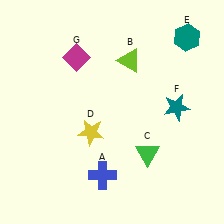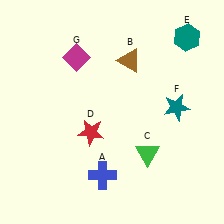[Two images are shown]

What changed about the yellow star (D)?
In Image 1, D is yellow. In Image 2, it changed to red.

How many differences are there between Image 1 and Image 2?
There are 2 differences between the two images.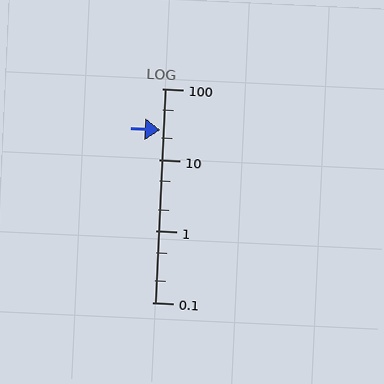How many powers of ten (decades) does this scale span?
The scale spans 3 decades, from 0.1 to 100.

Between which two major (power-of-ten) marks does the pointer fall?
The pointer is between 10 and 100.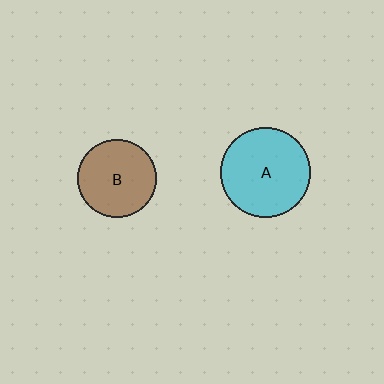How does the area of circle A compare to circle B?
Approximately 1.3 times.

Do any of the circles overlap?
No, none of the circles overlap.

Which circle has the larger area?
Circle A (cyan).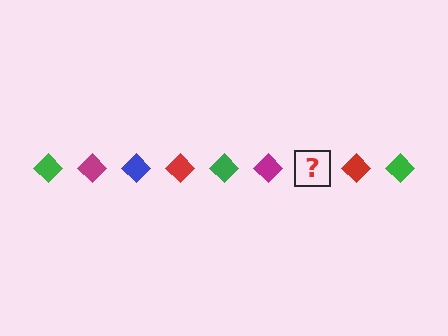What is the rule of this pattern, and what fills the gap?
The rule is that the pattern cycles through green, magenta, blue, red diamonds. The gap should be filled with a blue diamond.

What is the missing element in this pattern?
The missing element is a blue diamond.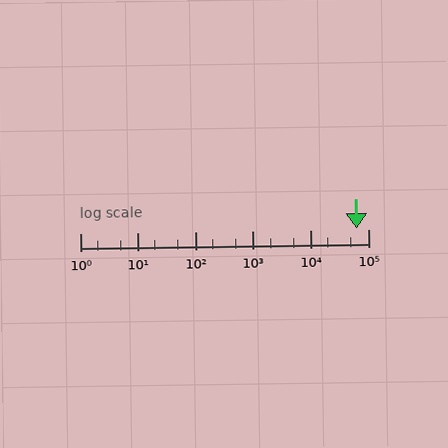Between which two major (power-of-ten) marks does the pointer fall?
The pointer is between 10000 and 100000.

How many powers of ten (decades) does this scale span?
The scale spans 5 decades, from 1 to 100000.